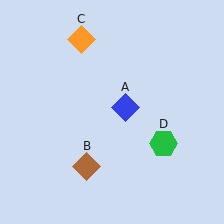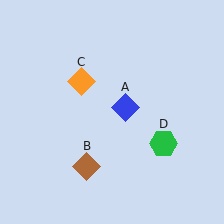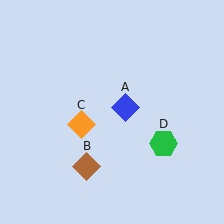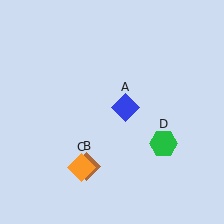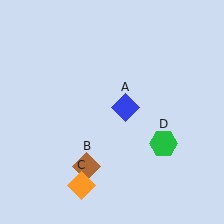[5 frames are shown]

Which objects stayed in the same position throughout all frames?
Blue diamond (object A) and brown diamond (object B) and green hexagon (object D) remained stationary.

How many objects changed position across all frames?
1 object changed position: orange diamond (object C).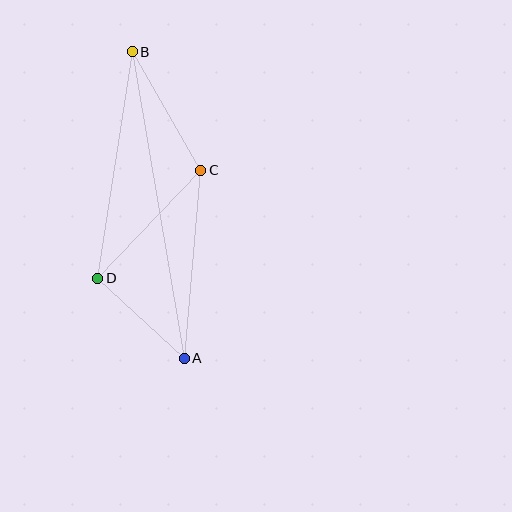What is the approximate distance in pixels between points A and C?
The distance between A and C is approximately 189 pixels.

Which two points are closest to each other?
Points A and D are closest to each other.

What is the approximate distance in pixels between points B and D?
The distance between B and D is approximately 229 pixels.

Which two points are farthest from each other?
Points A and B are farthest from each other.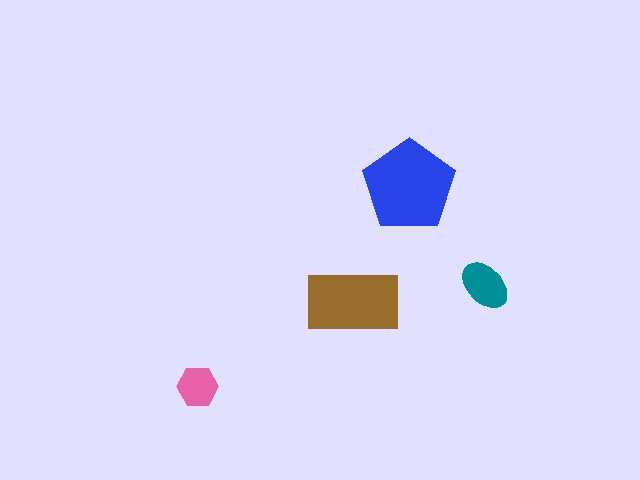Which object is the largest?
The blue pentagon.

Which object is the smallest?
The pink hexagon.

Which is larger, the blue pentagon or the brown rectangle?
The blue pentagon.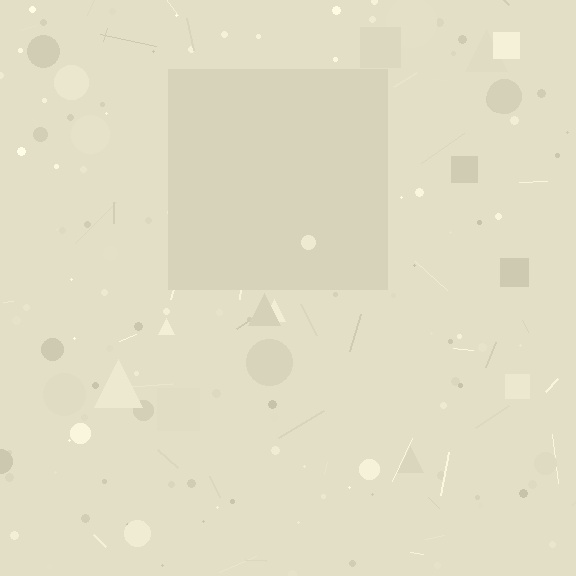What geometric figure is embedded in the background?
A square is embedded in the background.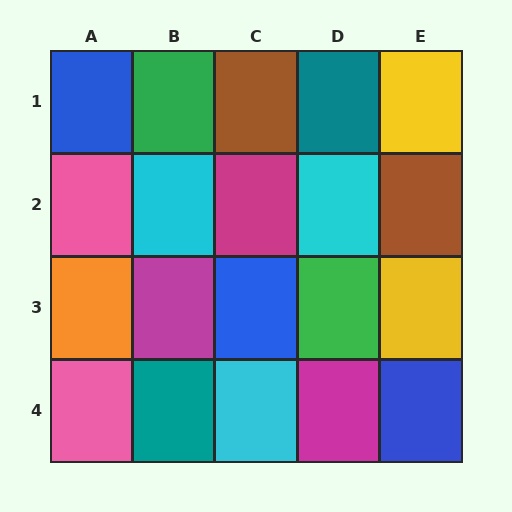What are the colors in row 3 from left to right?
Orange, magenta, blue, green, yellow.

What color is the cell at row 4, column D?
Magenta.